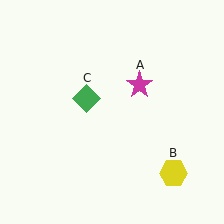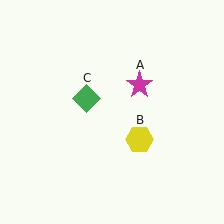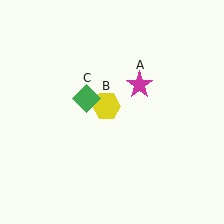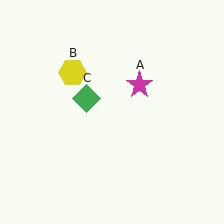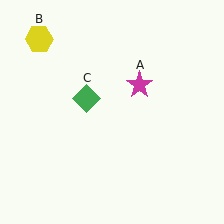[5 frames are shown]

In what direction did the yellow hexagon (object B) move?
The yellow hexagon (object B) moved up and to the left.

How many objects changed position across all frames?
1 object changed position: yellow hexagon (object B).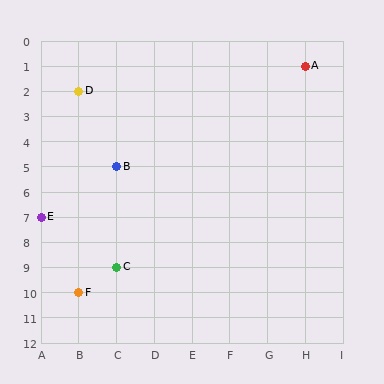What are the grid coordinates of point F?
Point F is at grid coordinates (B, 10).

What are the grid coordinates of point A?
Point A is at grid coordinates (H, 1).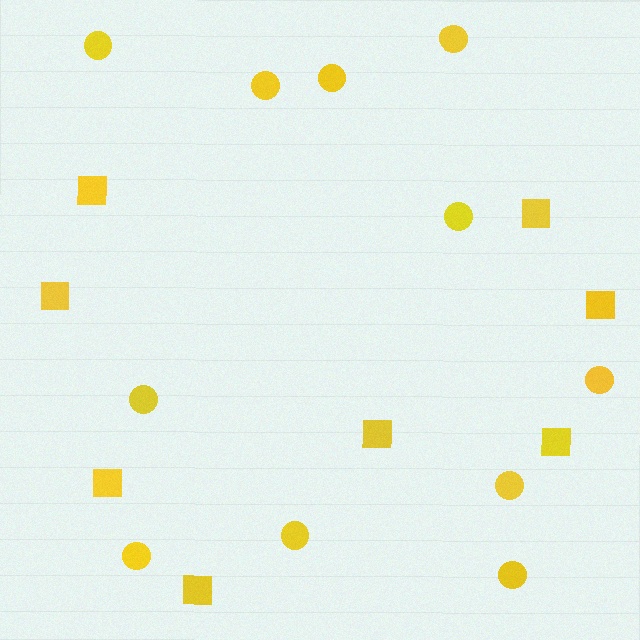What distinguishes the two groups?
There are 2 groups: one group of squares (8) and one group of circles (11).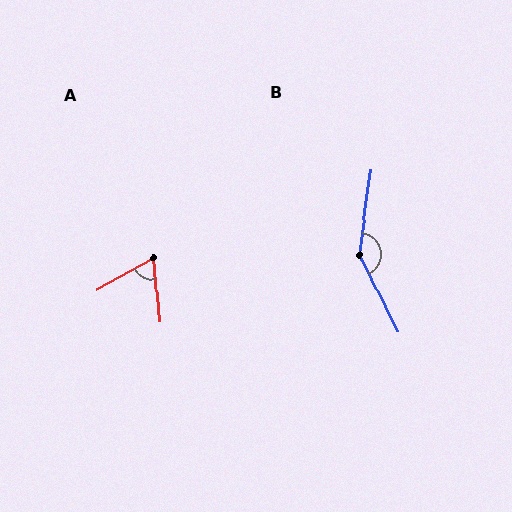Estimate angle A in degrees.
Approximately 65 degrees.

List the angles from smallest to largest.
A (65°), B (145°).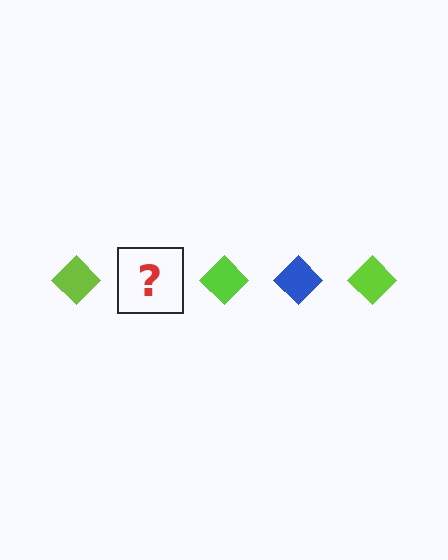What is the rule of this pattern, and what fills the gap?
The rule is that the pattern cycles through lime, blue diamonds. The gap should be filled with a blue diamond.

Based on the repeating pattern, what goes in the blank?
The blank should be a blue diamond.